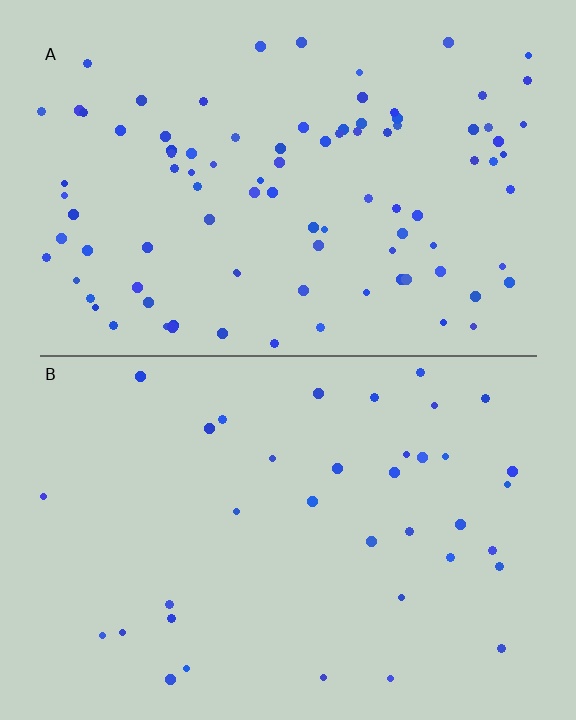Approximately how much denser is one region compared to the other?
Approximately 2.6× — region A over region B.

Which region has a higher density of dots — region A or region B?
A (the top).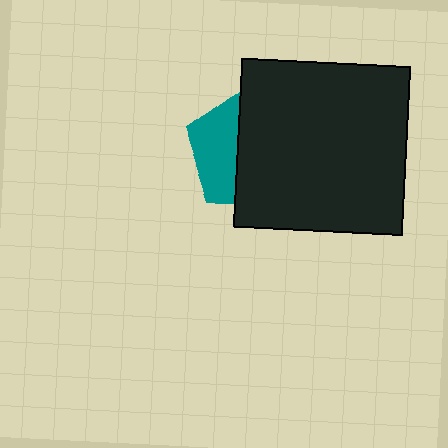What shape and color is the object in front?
The object in front is a black square.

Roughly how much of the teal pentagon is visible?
A small part of it is visible (roughly 37%).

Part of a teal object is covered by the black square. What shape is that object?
It is a pentagon.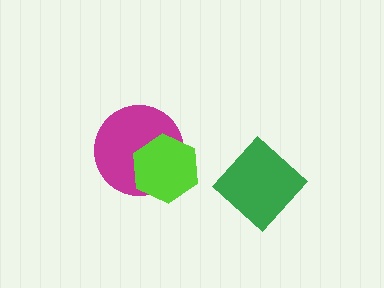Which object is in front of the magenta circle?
The lime hexagon is in front of the magenta circle.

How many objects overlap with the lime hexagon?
1 object overlaps with the lime hexagon.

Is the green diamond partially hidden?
No, no other shape covers it.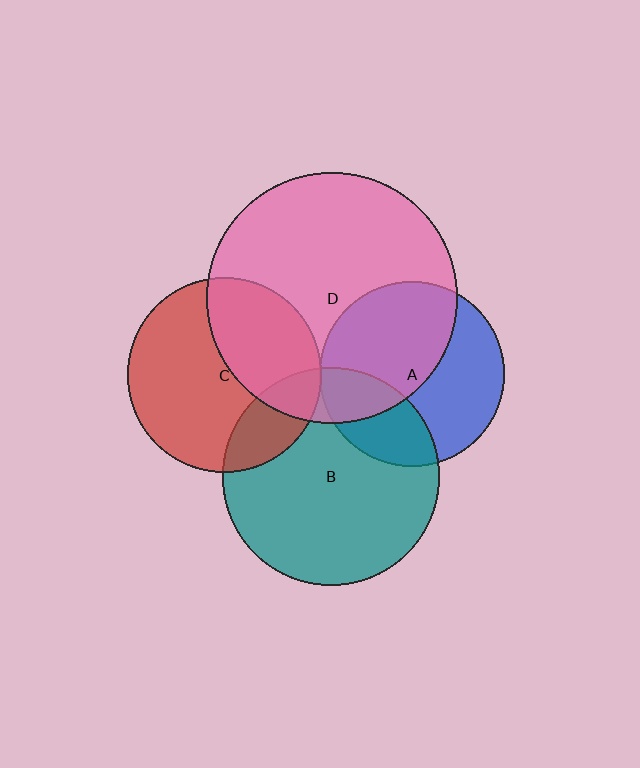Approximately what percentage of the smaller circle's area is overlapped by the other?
Approximately 20%.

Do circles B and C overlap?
Yes.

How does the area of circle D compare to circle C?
Approximately 1.7 times.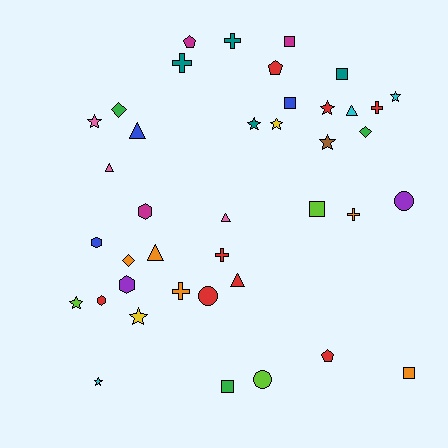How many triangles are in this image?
There are 6 triangles.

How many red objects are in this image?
There are 8 red objects.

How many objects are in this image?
There are 40 objects.